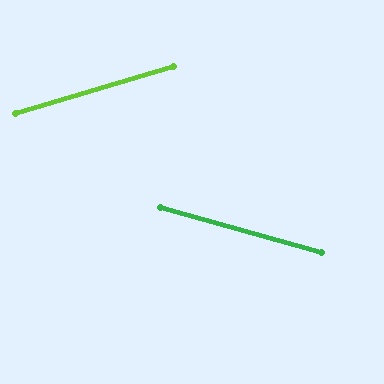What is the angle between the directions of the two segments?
Approximately 32 degrees.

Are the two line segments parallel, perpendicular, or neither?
Neither parallel nor perpendicular — they differ by about 32°.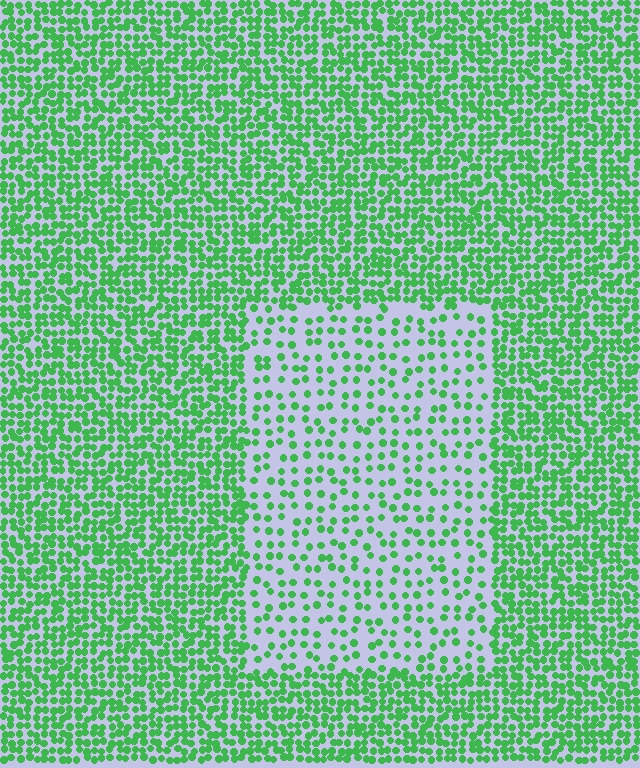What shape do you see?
I see a rectangle.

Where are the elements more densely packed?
The elements are more densely packed outside the rectangle boundary.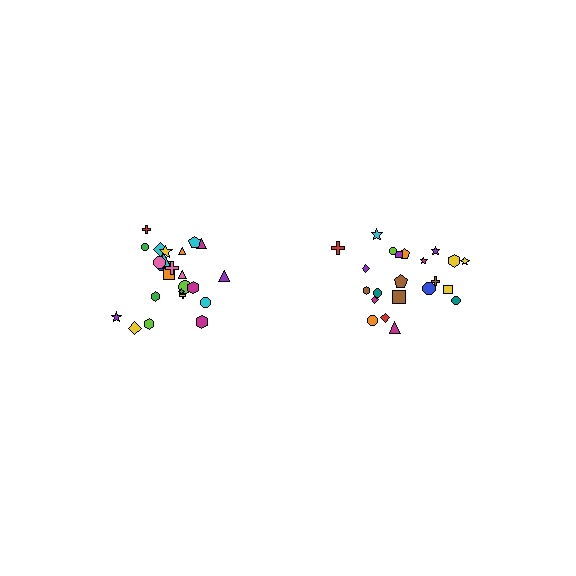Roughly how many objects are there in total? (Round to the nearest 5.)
Roughly 45 objects in total.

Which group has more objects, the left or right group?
The left group.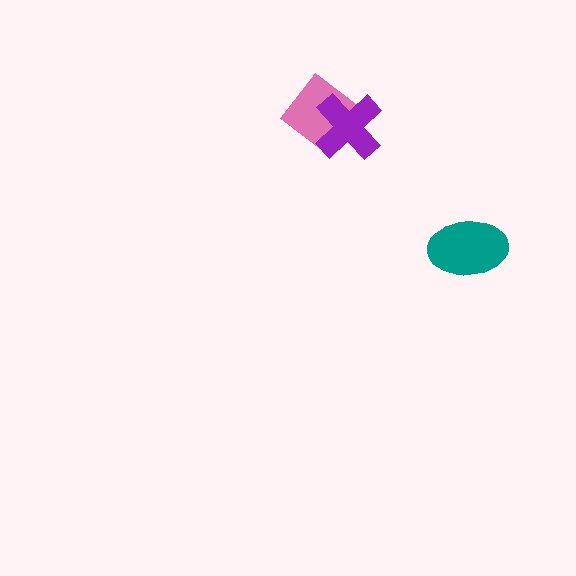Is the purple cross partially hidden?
No, no other shape covers it.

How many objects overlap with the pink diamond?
1 object overlaps with the pink diamond.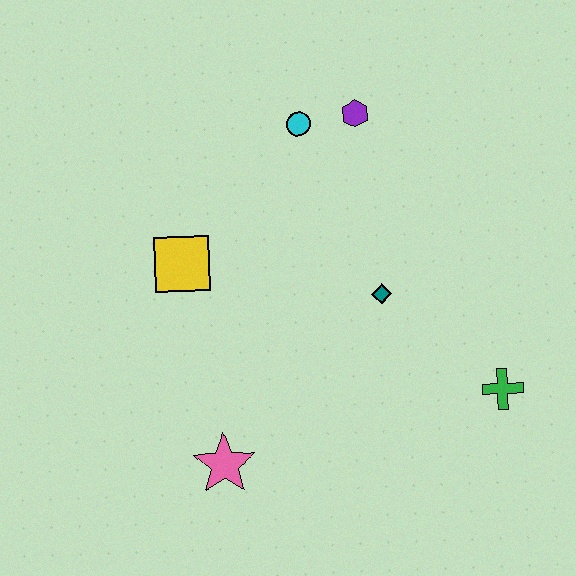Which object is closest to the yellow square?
The cyan circle is closest to the yellow square.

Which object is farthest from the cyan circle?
The pink star is farthest from the cyan circle.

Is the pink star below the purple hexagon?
Yes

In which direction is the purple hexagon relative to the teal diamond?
The purple hexagon is above the teal diamond.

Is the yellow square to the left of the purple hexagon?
Yes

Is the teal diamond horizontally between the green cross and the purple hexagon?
Yes